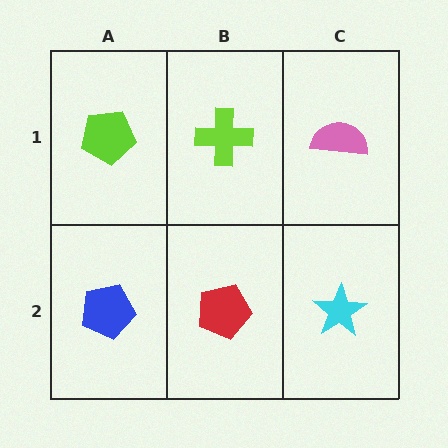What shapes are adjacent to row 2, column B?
A lime cross (row 1, column B), a blue pentagon (row 2, column A), a cyan star (row 2, column C).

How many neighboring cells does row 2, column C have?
2.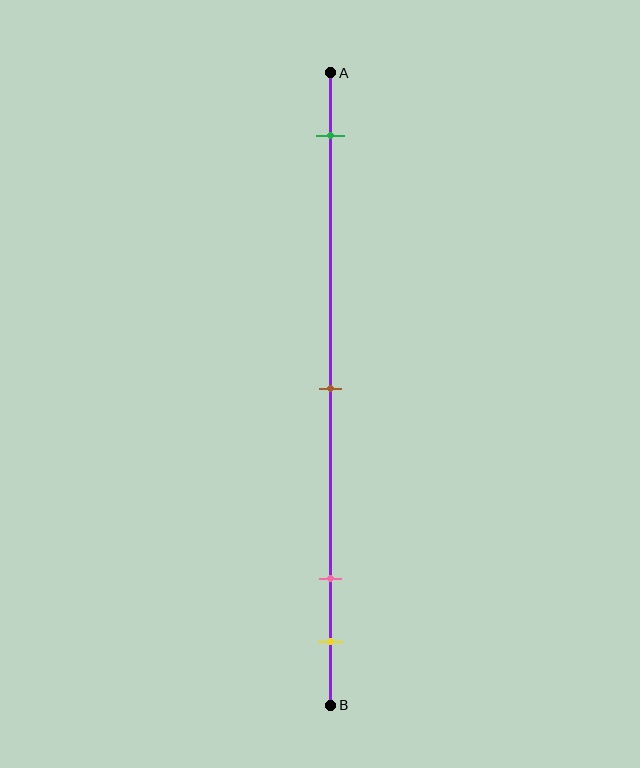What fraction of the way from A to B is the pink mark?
The pink mark is approximately 80% (0.8) of the way from A to B.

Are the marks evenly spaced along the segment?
No, the marks are not evenly spaced.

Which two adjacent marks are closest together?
The pink and yellow marks are the closest adjacent pair.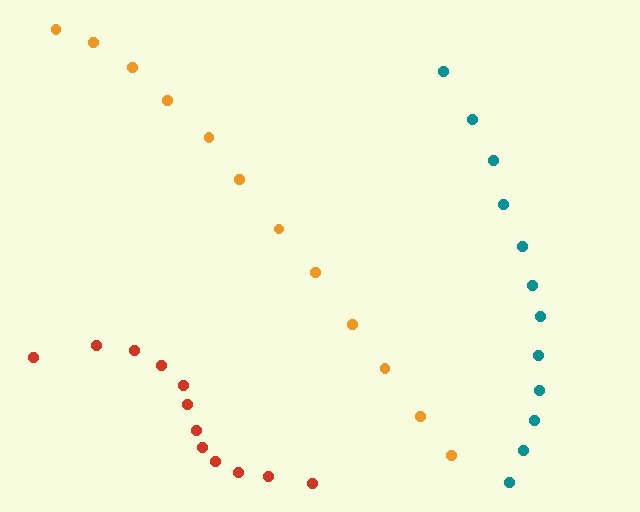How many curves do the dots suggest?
There are 3 distinct paths.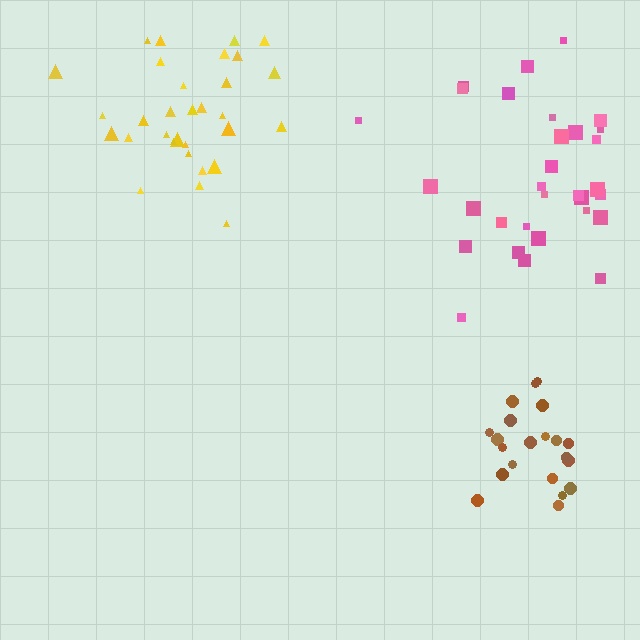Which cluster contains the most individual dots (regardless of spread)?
Pink (32).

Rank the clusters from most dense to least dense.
brown, yellow, pink.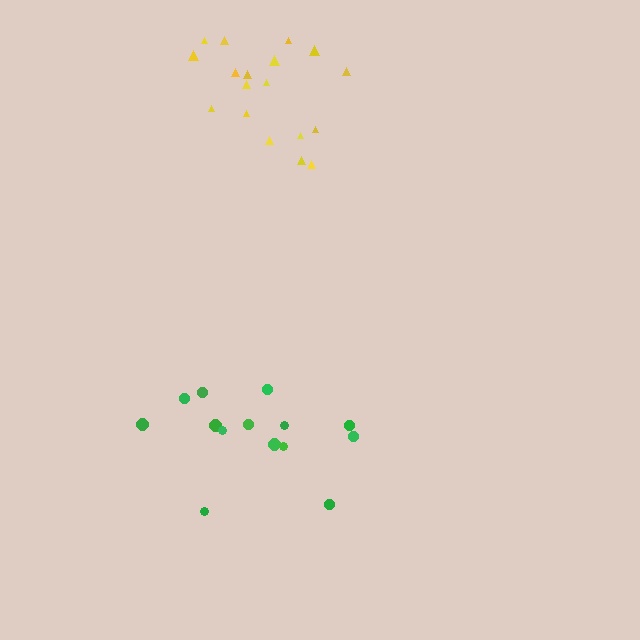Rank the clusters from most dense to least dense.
yellow, green.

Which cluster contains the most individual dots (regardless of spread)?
Yellow (18).